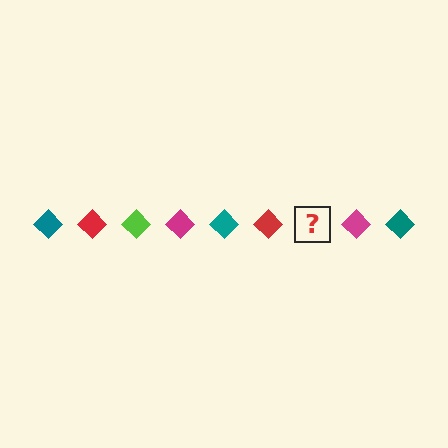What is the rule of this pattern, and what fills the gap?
The rule is that the pattern cycles through teal, red, lime, magenta diamonds. The gap should be filled with a lime diamond.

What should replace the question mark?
The question mark should be replaced with a lime diamond.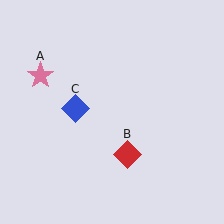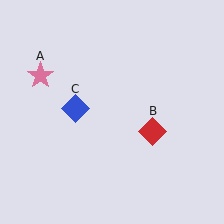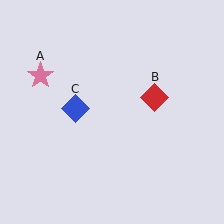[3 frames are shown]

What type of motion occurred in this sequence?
The red diamond (object B) rotated counterclockwise around the center of the scene.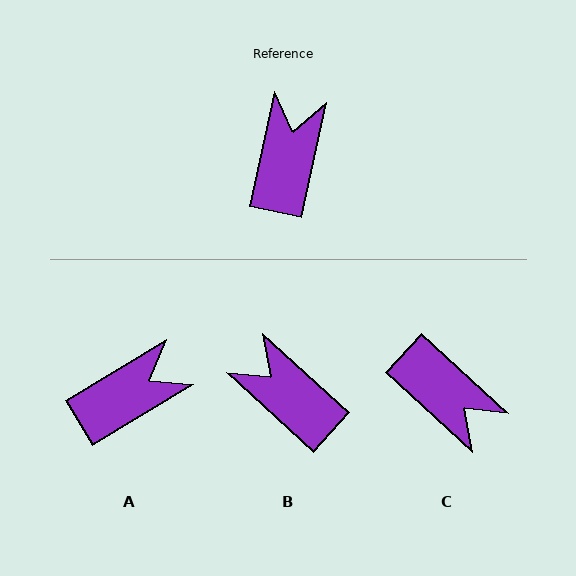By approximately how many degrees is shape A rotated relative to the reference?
Approximately 47 degrees clockwise.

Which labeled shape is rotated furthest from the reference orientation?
C, about 121 degrees away.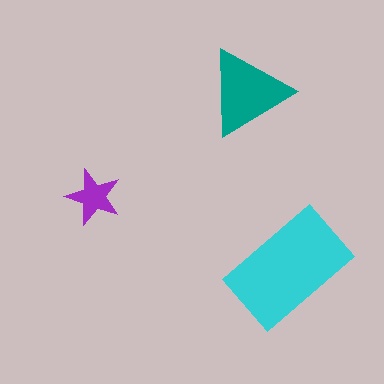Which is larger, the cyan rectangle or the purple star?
The cyan rectangle.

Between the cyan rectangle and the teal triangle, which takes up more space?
The cyan rectangle.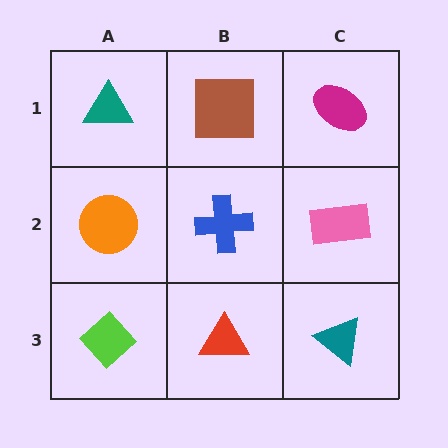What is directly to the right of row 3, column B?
A teal triangle.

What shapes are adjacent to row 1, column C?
A pink rectangle (row 2, column C), a brown square (row 1, column B).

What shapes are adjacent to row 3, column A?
An orange circle (row 2, column A), a red triangle (row 3, column B).